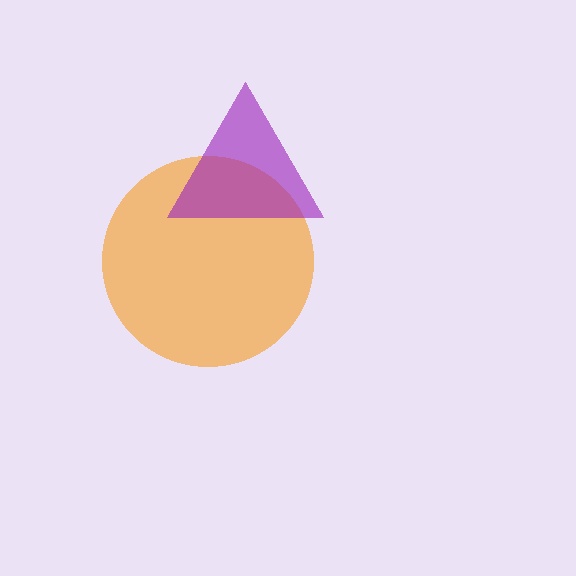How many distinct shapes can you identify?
There are 2 distinct shapes: an orange circle, a purple triangle.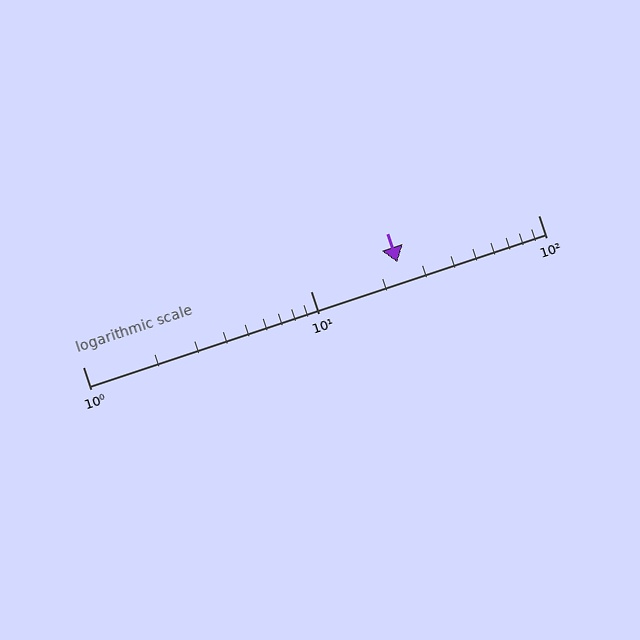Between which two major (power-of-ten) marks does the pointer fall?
The pointer is between 10 and 100.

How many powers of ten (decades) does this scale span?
The scale spans 2 decades, from 1 to 100.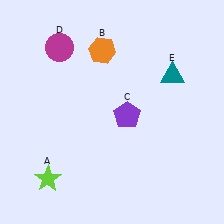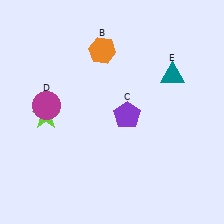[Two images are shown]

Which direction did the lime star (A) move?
The lime star (A) moved up.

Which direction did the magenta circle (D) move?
The magenta circle (D) moved down.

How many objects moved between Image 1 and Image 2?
2 objects moved between the two images.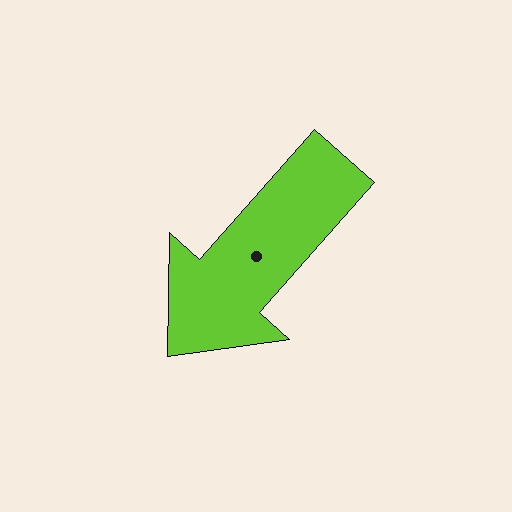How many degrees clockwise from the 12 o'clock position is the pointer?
Approximately 221 degrees.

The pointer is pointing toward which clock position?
Roughly 7 o'clock.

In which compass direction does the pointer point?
Southwest.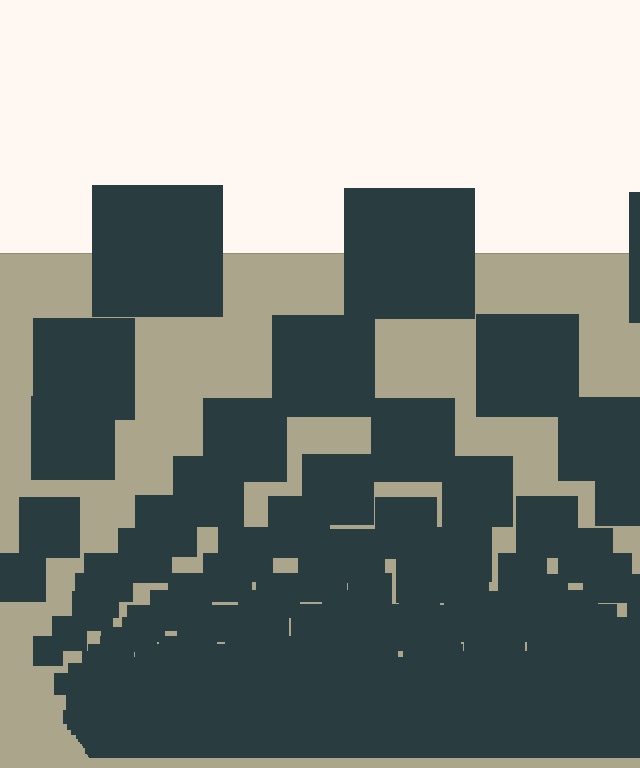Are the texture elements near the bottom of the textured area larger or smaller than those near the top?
Smaller. The gradient is inverted — elements near the bottom are smaller and denser.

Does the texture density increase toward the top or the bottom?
Density increases toward the bottom.